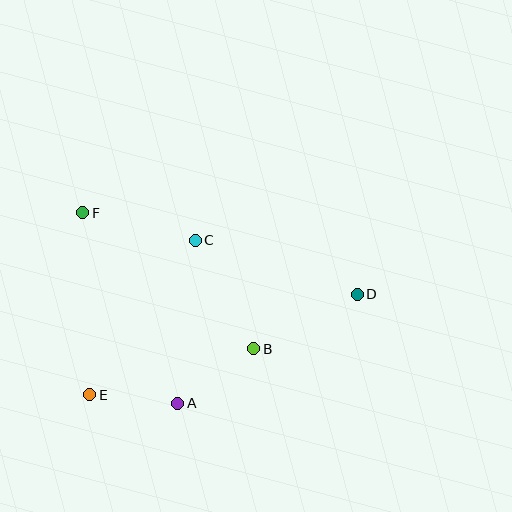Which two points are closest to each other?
Points A and E are closest to each other.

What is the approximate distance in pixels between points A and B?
The distance between A and B is approximately 93 pixels.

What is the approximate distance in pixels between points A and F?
The distance between A and F is approximately 213 pixels.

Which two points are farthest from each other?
Points D and F are farthest from each other.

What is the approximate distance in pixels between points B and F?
The distance between B and F is approximately 218 pixels.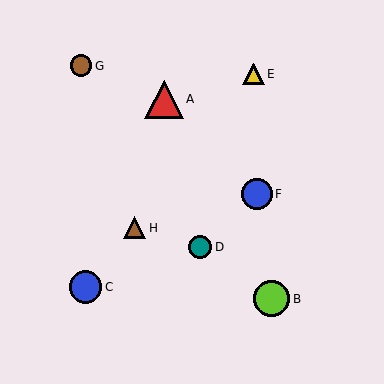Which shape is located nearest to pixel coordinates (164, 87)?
The red triangle (labeled A) at (164, 99) is nearest to that location.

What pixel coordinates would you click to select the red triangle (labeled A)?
Click at (164, 99) to select the red triangle A.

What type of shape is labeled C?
Shape C is a blue circle.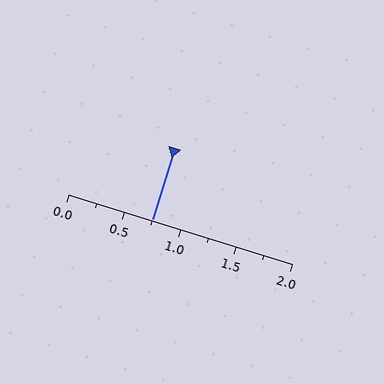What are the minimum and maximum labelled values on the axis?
The axis runs from 0.0 to 2.0.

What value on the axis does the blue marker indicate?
The marker indicates approximately 0.75.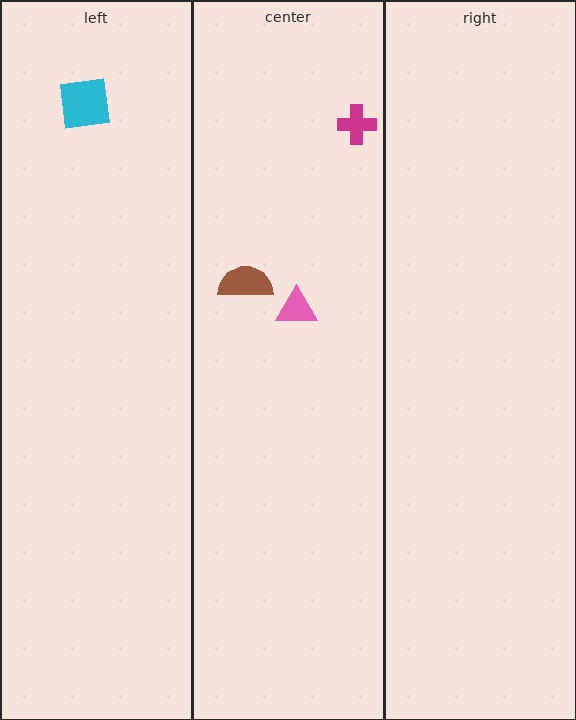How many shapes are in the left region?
1.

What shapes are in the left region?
The cyan square.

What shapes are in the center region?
The magenta cross, the brown semicircle, the pink triangle.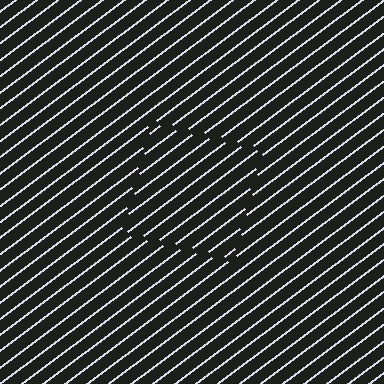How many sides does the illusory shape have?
4 sides — the line-ends trace a square.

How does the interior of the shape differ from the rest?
The interior of the shape contains the same grating, shifted by half a period — the contour is defined by the phase discontinuity where line-ends from the inner and outer gratings abut.